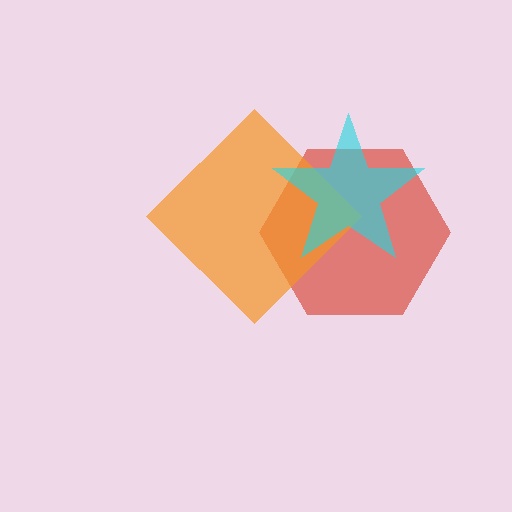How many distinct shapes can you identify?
There are 3 distinct shapes: a red hexagon, an orange diamond, a cyan star.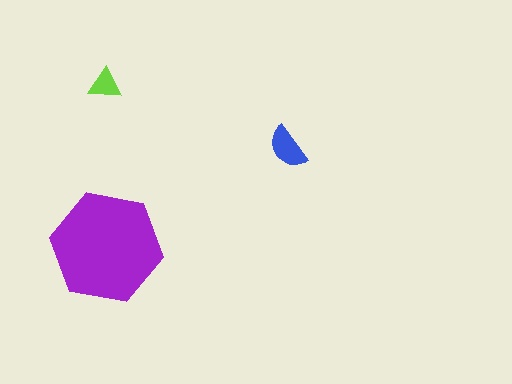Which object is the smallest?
The lime triangle.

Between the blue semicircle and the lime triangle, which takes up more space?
The blue semicircle.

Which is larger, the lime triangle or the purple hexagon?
The purple hexagon.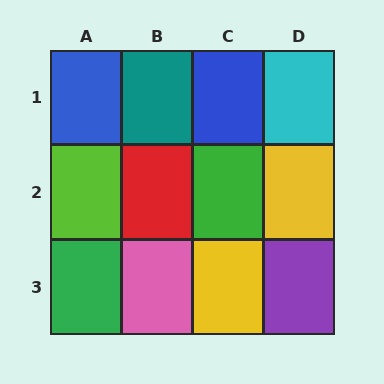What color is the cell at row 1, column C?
Blue.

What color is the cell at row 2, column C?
Green.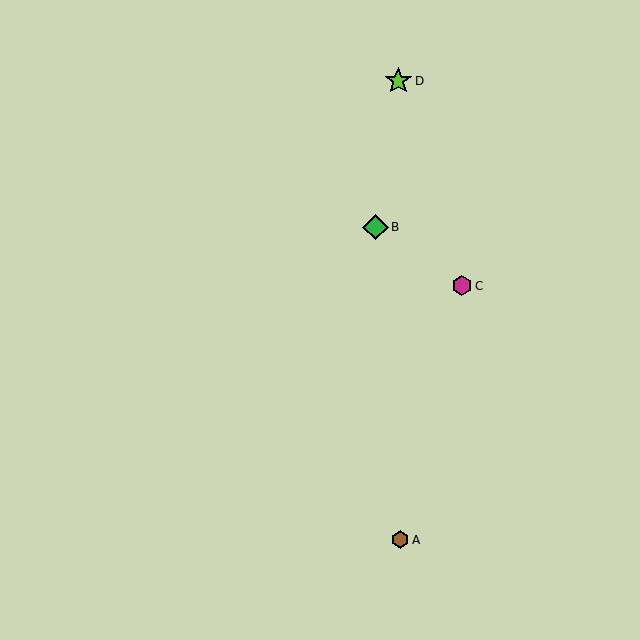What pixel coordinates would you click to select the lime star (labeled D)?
Click at (398, 81) to select the lime star D.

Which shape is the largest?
The lime star (labeled D) is the largest.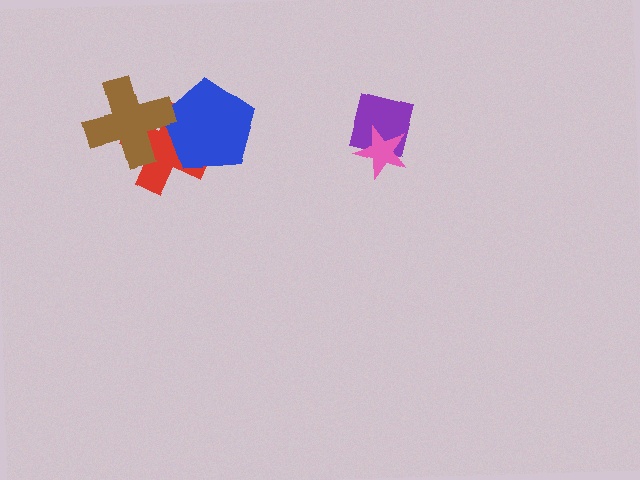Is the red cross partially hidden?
Yes, it is partially covered by another shape.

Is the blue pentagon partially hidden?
Yes, it is partially covered by another shape.